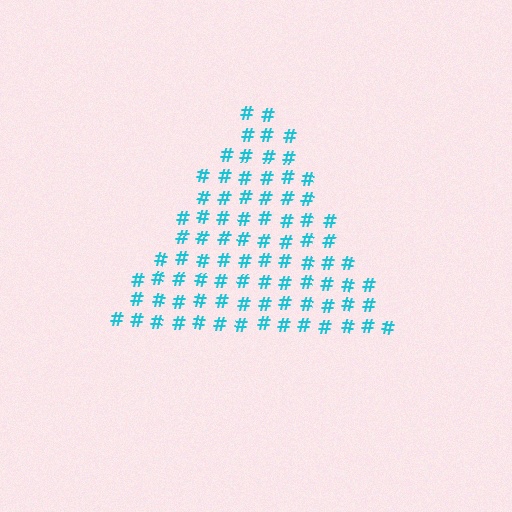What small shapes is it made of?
It is made of small hash symbols.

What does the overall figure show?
The overall figure shows a triangle.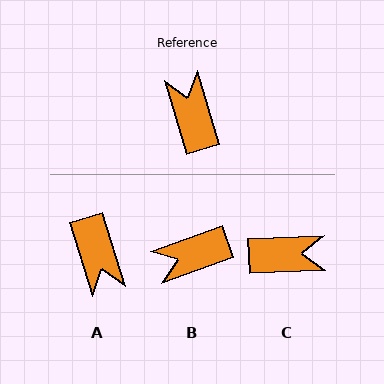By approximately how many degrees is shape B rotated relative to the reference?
Approximately 92 degrees counter-clockwise.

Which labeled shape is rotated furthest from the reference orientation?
A, about 180 degrees away.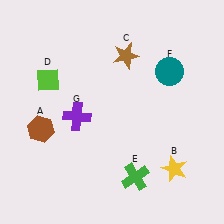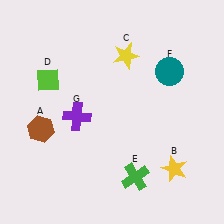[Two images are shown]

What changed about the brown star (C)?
In Image 1, C is brown. In Image 2, it changed to yellow.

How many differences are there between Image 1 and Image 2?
There is 1 difference between the two images.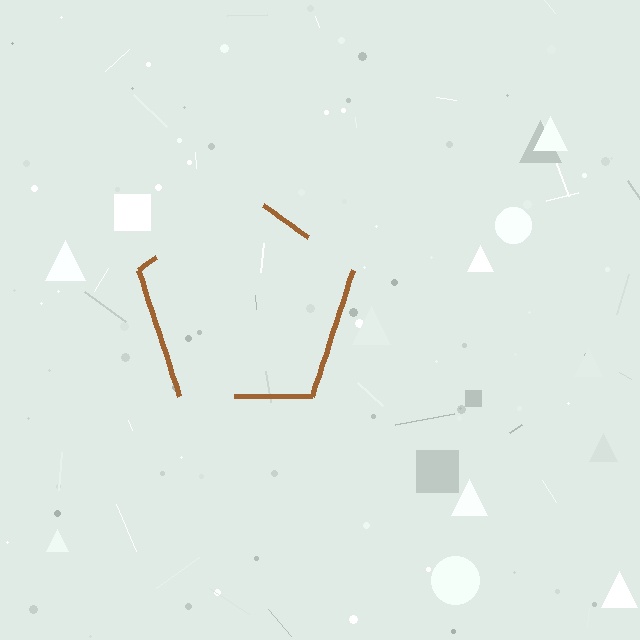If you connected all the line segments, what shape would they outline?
They would outline a pentagon.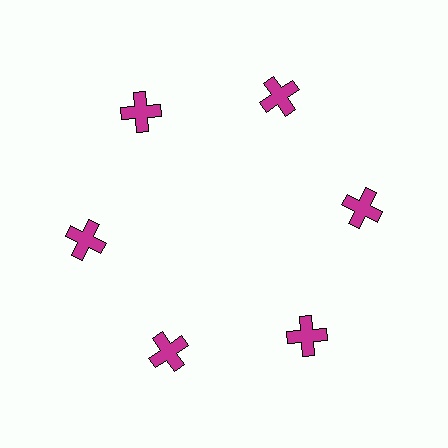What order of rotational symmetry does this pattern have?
This pattern has 6-fold rotational symmetry.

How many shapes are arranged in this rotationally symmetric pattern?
There are 6 shapes, arranged in 6 groups of 1.